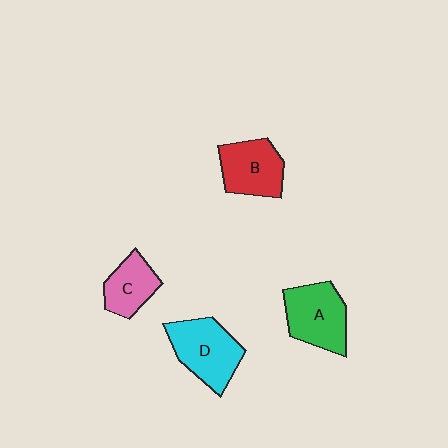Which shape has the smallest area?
Shape C (pink).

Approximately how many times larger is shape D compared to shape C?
Approximately 1.5 times.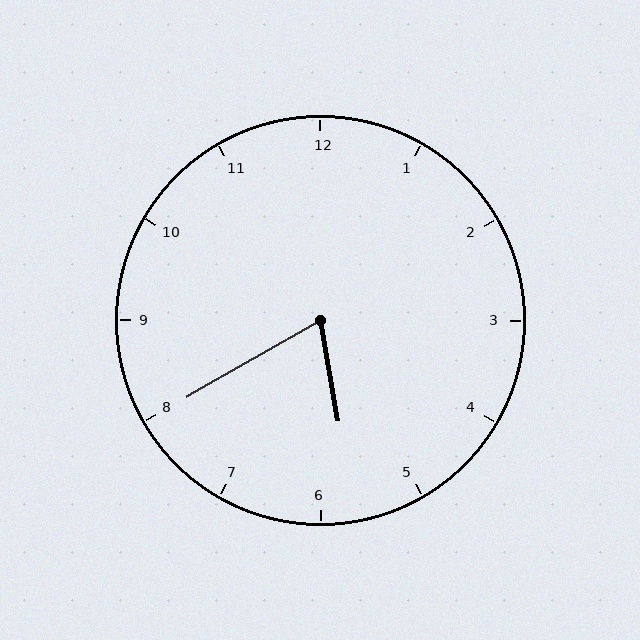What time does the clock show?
5:40.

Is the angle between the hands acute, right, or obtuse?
It is acute.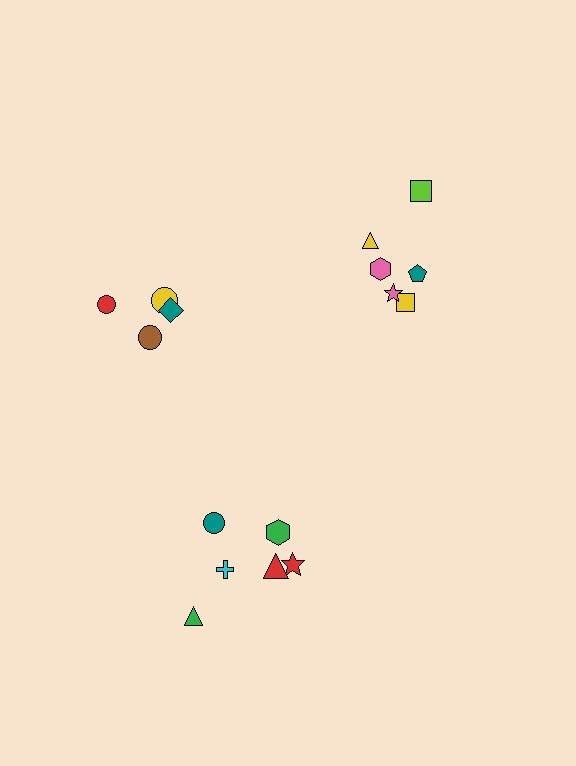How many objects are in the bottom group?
There are 6 objects.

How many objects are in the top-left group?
There are 4 objects.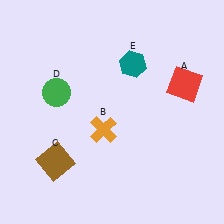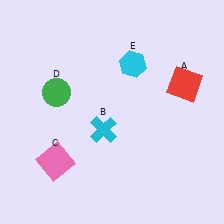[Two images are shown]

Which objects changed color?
B changed from orange to cyan. C changed from brown to pink. E changed from teal to cyan.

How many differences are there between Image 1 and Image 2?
There are 3 differences between the two images.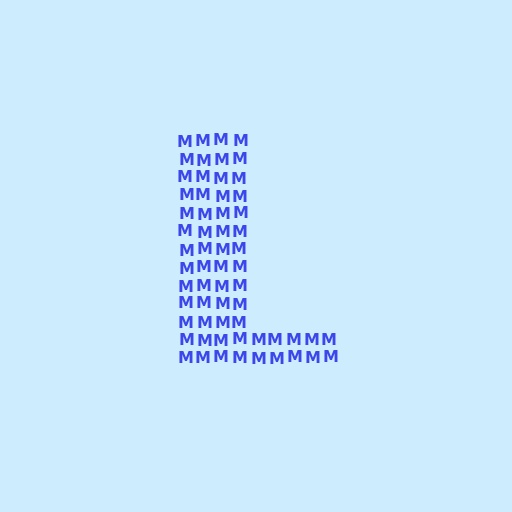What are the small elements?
The small elements are letter M's.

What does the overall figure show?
The overall figure shows the letter L.